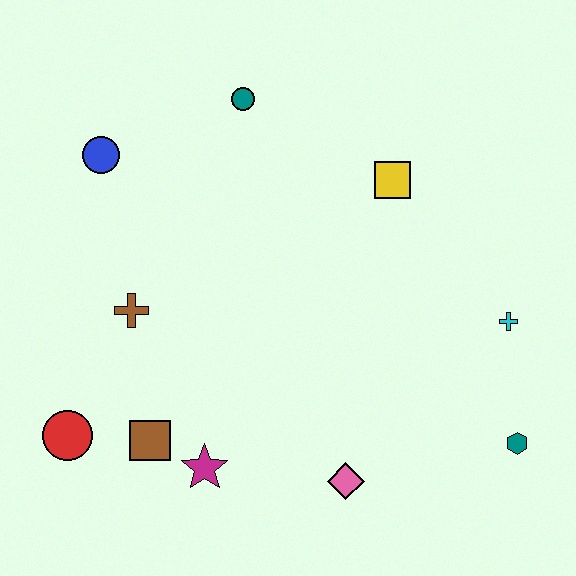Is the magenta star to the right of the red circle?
Yes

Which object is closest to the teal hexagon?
The cyan cross is closest to the teal hexagon.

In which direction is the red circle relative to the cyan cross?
The red circle is to the left of the cyan cross.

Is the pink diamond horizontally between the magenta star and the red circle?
No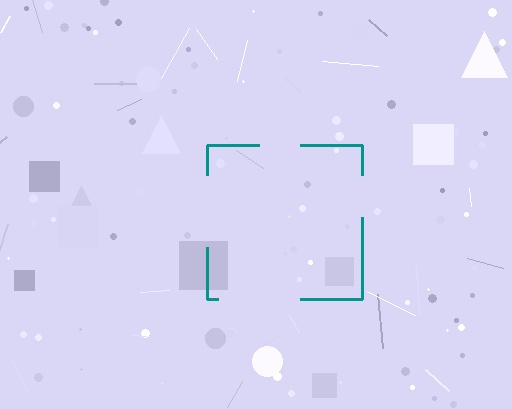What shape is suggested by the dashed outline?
The dashed outline suggests a square.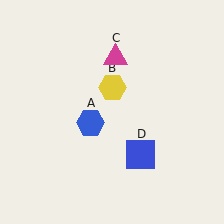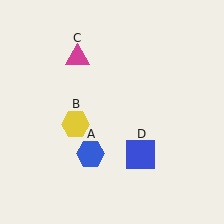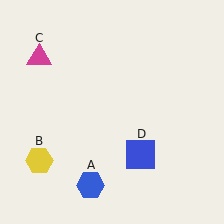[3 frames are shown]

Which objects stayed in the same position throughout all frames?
Blue square (object D) remained stationary.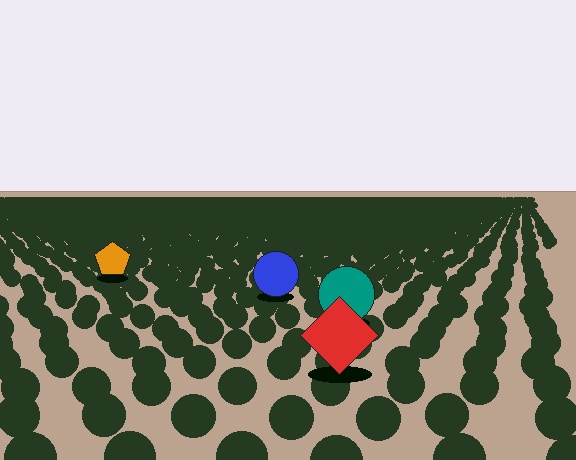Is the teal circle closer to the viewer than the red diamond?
No. The red diamond is closer — you can tell from the texture gradient: the ground texture is coarser near it.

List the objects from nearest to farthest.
From nearest to farthest: the red diamond, the teal circle, the blue circle, the orange pentagon.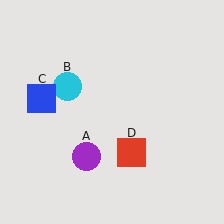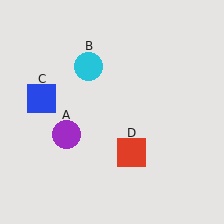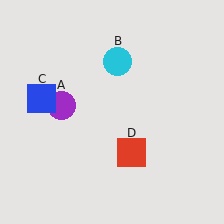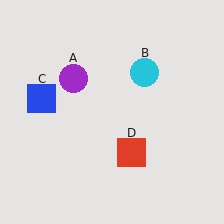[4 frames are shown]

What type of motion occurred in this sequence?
The purple circle (object A), cyan circle (object B) rotated clockwise around the center of the scene.